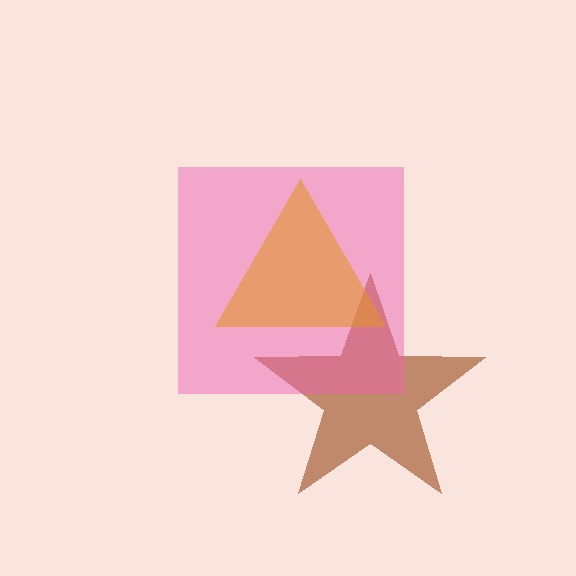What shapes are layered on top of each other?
The layered shapes are: a brown star, a pink square, an orange triangle.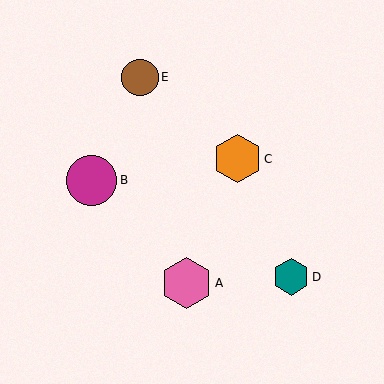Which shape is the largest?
The pink hexagon (labeled A) is the largest.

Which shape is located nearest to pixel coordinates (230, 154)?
The orange hexagon (labeled C) at (237, 159) is nearest to that location.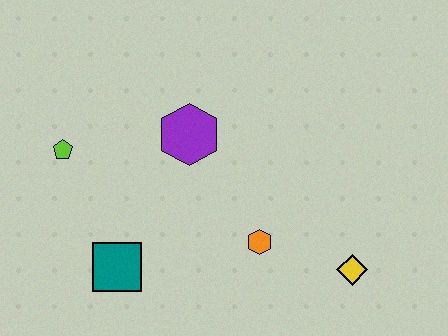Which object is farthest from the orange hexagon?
The lime pentagon is farthest from the orange hexagon.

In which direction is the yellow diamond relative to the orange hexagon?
The yellow diamond is to the right of the orange hexagon.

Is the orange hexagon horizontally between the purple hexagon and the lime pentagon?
No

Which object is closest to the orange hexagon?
The yellow diamond is closest to the orange hexagon.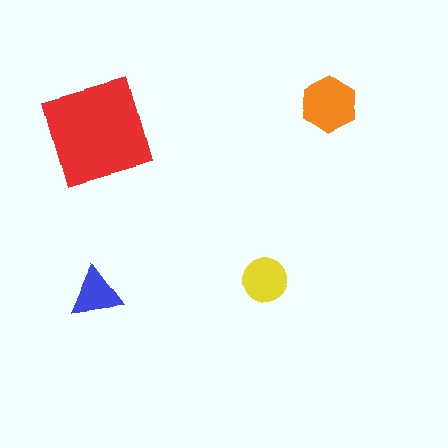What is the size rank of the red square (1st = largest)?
1st.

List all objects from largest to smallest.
The red square, the orange hexagon, the yellow circle, the blue triangle.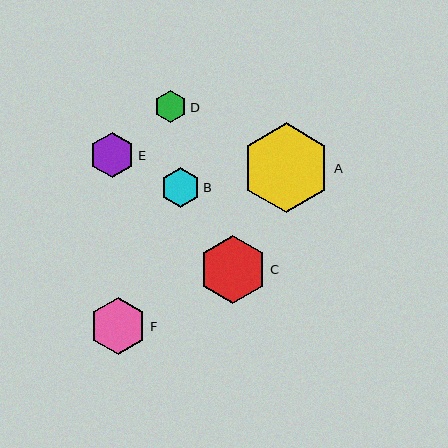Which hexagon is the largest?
Hexagon A is the largest with a size of approximately 90 pixels.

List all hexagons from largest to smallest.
From largest to smallest: A, C, F, E, B, D.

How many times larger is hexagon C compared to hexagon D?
Hexagon C is approximately 2.1 times the size of hexagon D.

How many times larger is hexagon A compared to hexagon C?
Hexagon A is approximately 1.3 times the size of hexagon C.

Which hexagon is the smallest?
Hexagon D is the smallest with a size of approximately 32 pixels.